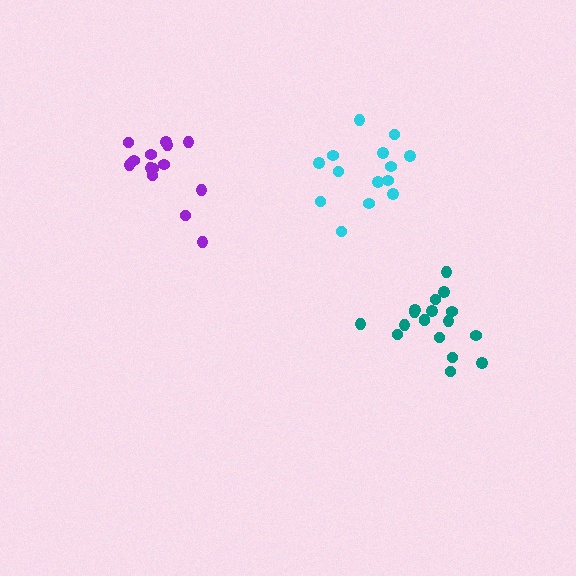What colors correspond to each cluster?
The clusters are colored: cyan, purple, teal.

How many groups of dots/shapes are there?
There are 3 groups.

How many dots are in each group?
Group 1: 14 dots, Group 2: 14 dots, Group 3: 18 dots (46 total).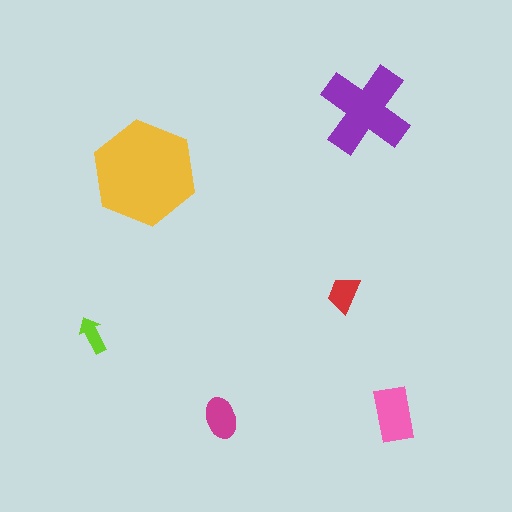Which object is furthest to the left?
The lime arrow is leftmost.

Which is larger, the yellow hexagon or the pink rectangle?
The yellow hexagon.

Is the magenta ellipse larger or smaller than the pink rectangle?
Smaller.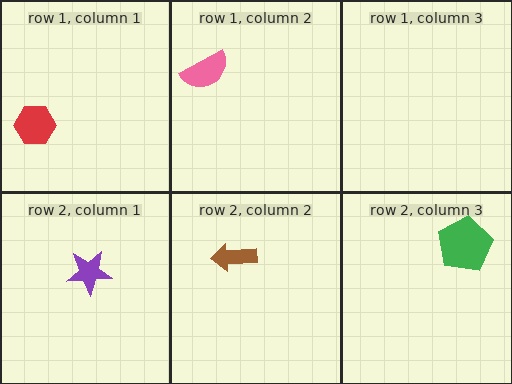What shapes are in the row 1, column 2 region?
The pink semicircle.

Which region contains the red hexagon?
The row 1, column 1 region.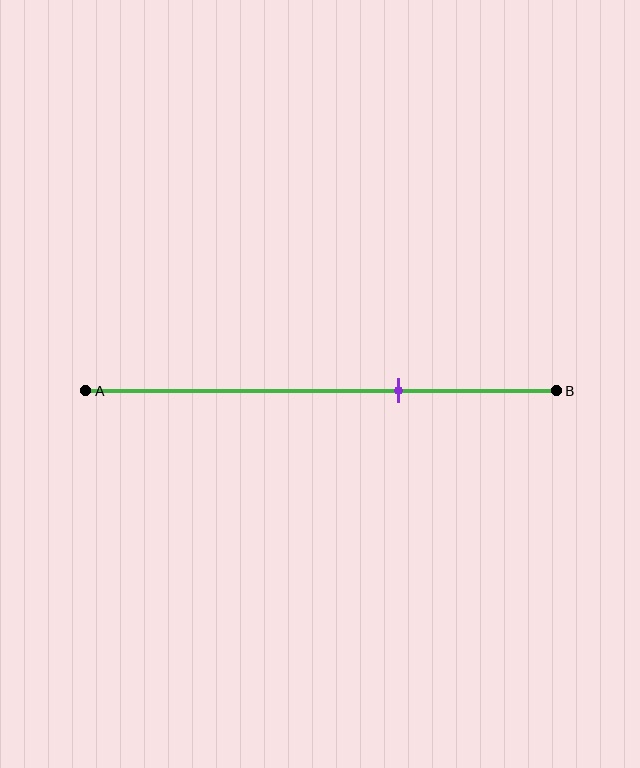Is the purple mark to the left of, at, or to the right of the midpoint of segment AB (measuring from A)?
The purple mark is to the right of the midpoint of segment AB.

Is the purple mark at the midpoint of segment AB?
No, the mark is at about 65% from A, not at the 50% midpoint.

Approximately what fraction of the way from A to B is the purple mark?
The purple mark is approximately 65% of the way from A to B.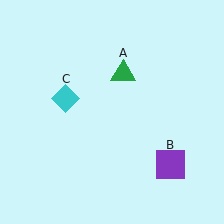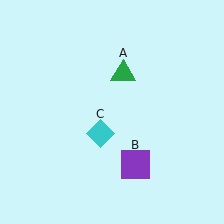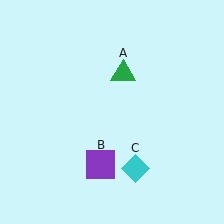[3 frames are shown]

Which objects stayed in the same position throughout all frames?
Green triangle (object A) remained stationary.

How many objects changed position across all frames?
2 objects changed position: purple square (object B), cyan diamond (object C).